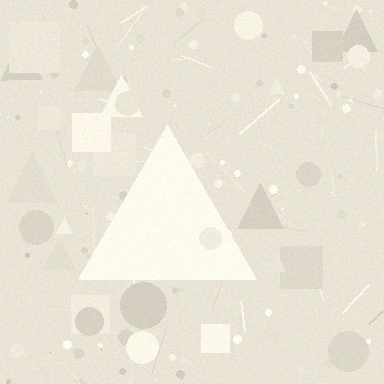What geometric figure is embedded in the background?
A triangle is embedded in the background.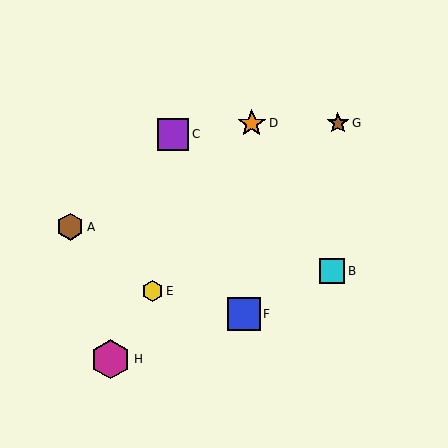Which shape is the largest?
The magenta hexagon (labeled H) is the largest.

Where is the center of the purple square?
The center of the purple square is at (173, 134).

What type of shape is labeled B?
Shape B is a cyan square.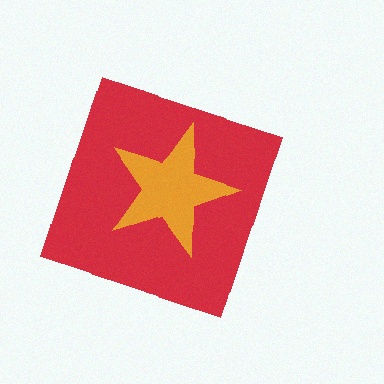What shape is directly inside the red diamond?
The orange star.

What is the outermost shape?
The red diamond.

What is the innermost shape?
The orange star.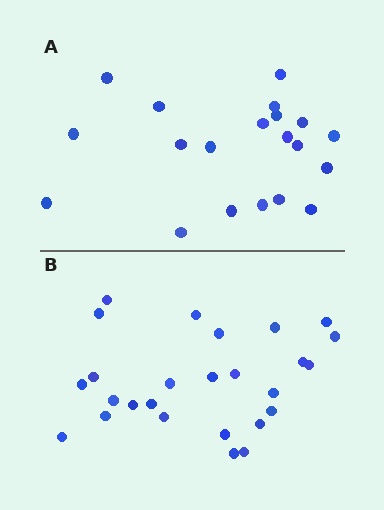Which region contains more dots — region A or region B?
Region B (the bottom region) has more dots.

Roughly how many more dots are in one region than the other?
Region B has about 6 more dots than region A.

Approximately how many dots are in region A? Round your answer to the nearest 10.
About 20 dots.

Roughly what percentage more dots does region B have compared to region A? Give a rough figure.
About 30% more.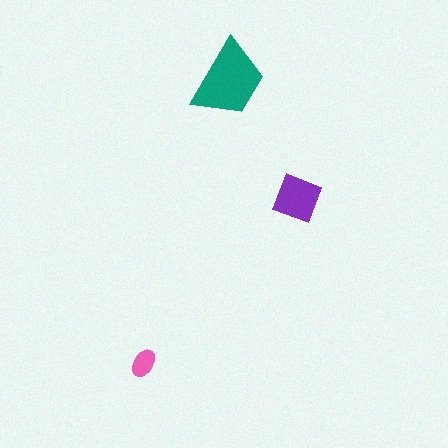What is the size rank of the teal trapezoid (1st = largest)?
1st.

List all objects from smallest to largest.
The pink ellipse, the purple diamond, the teal trapezoid.